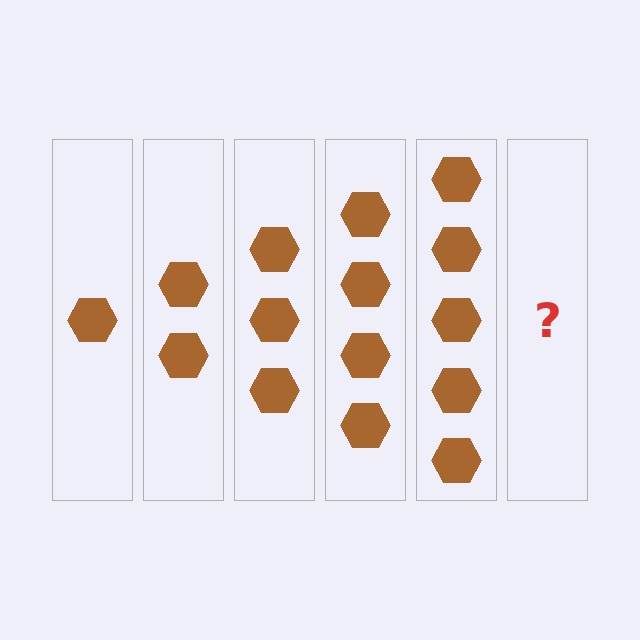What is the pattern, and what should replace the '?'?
The pattern is that each step adds one more hexagon. The '?' should be 6 hexagons.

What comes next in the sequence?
The next element should be 6 hexagons.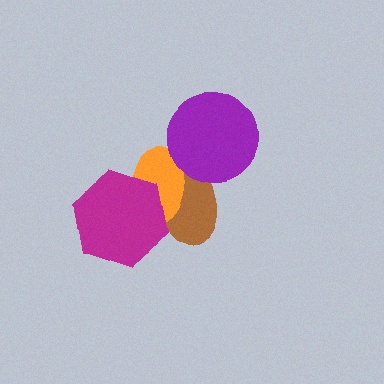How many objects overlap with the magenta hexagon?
2 objects overlap with the magenta hexagon.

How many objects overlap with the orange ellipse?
3 objects overlap with the orange ellipse.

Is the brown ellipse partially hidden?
Yes, it is partially covered by another shape.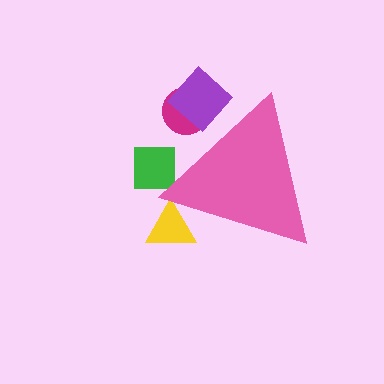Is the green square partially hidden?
Yes, the green square is partially hidden behind the pink triangle.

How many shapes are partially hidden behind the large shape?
4 shapes are partially hidden.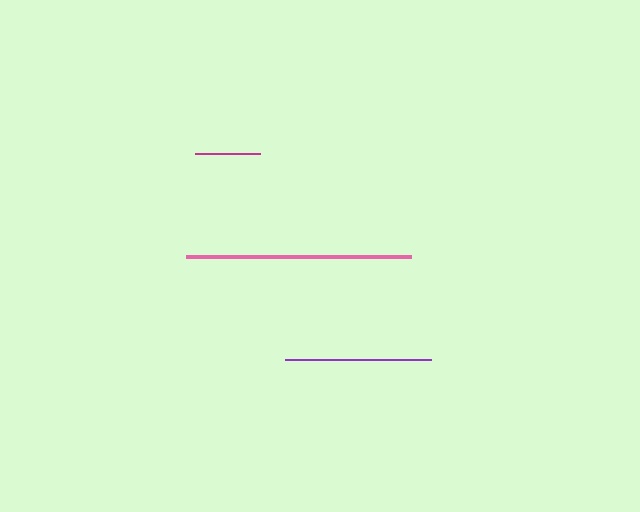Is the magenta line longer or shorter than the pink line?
The pink line is longer than the magenta line.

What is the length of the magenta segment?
The magenta segment is approximately 65 pixels long.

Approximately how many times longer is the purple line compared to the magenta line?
The purple line is approximately 2.3 times the length of the magenta line.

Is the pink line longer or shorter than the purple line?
The pink line is longer than the purple line.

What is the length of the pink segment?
The pink segment is approximately 225 pixels long.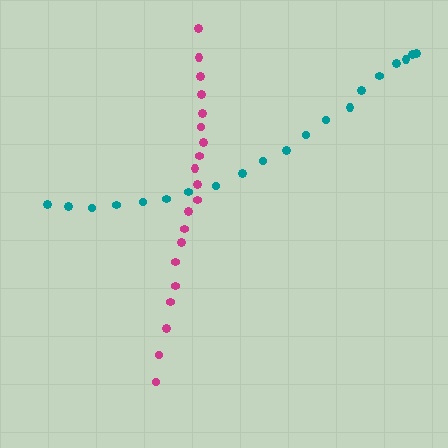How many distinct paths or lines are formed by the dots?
There are 2 distinct paths.